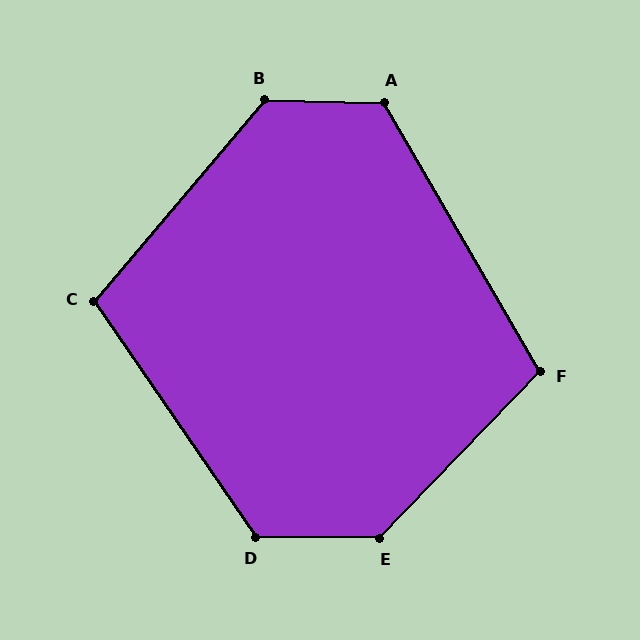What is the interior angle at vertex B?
Approximately 129 degrees (obtuse).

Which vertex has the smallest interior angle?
C, at approximately 105 degrees.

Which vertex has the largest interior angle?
E, at approximately 133 degrees.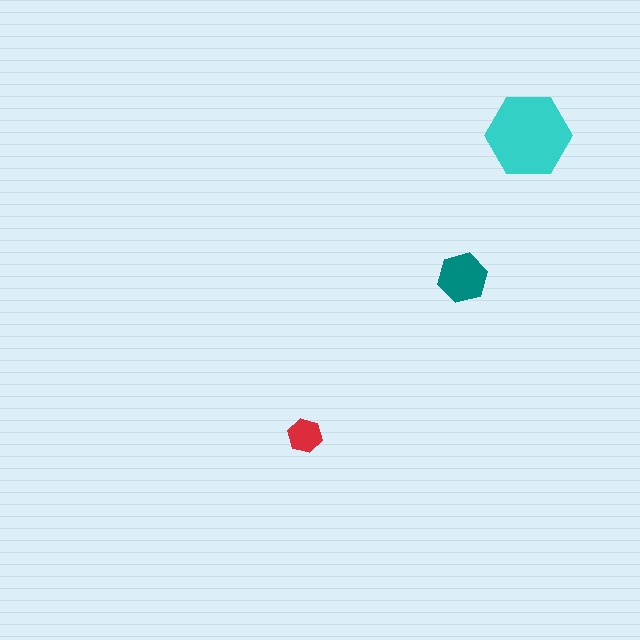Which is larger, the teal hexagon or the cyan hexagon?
The cyan one.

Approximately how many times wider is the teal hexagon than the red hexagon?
About 1.5 times wider.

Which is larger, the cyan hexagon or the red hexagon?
The cyan one.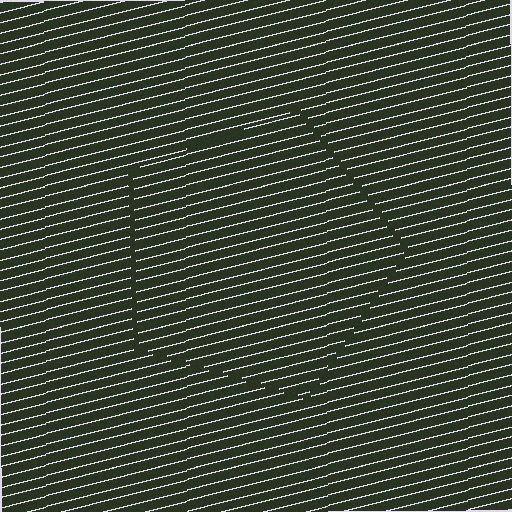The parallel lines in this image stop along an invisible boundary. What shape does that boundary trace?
An illusory pentagon. The interior of the shape contains the same grating, shifted by half a period — the contour is defined by the phase discontinuity where line-ends from the inner and outer gratings abut.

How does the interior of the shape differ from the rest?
The interior of the shape contains the same grating, shifted by half a period — the contour is defined by the phase discontinuity where line-ends from the inner and outer gratings abut.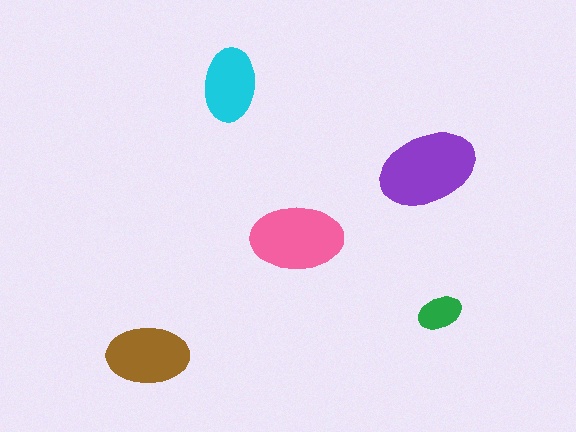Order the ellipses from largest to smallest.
the purple one, the pink one, the brown one, the cyan one, the green one.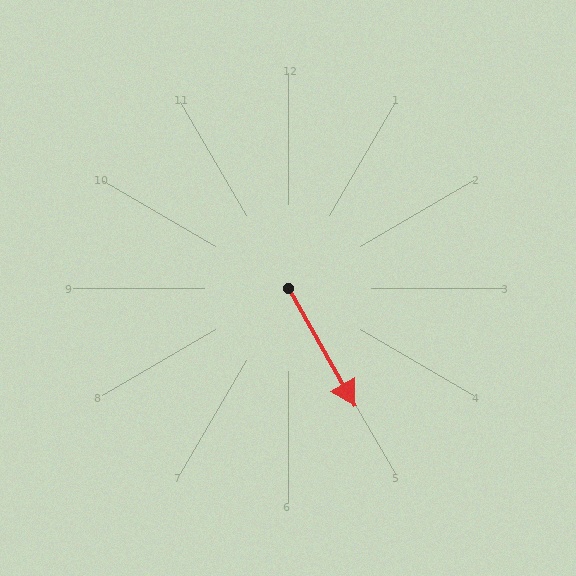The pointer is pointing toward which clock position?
Roughly 5 o'clock.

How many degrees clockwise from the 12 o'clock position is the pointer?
Approximately 150 degrees.